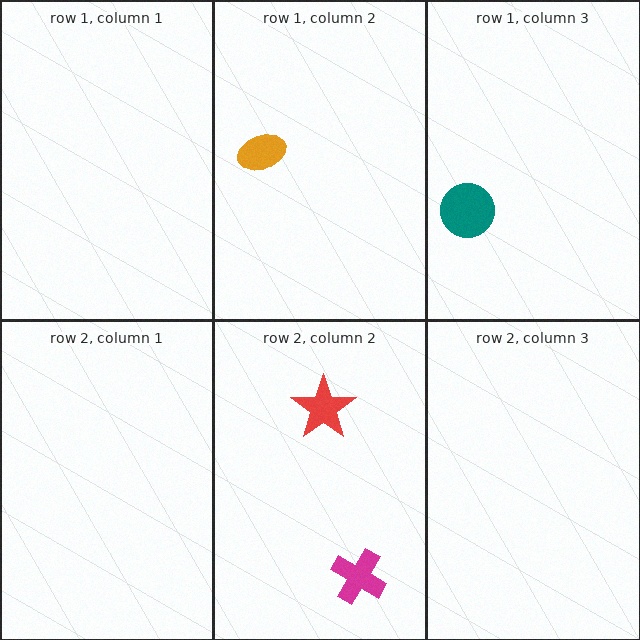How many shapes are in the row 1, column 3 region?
1.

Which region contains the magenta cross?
The row 2, column 2 region.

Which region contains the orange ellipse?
The row 1, column 2 region.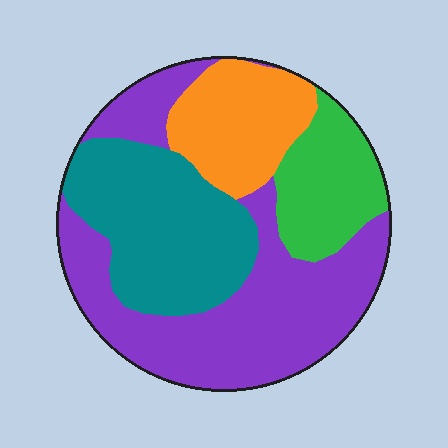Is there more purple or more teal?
Purple.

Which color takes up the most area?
Purple, at roughly 40%.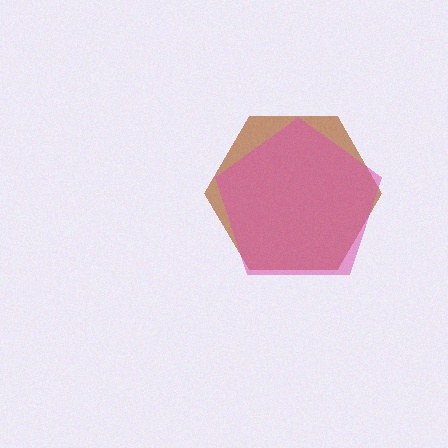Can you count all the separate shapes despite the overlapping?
Yes, there are 2 separate shapes.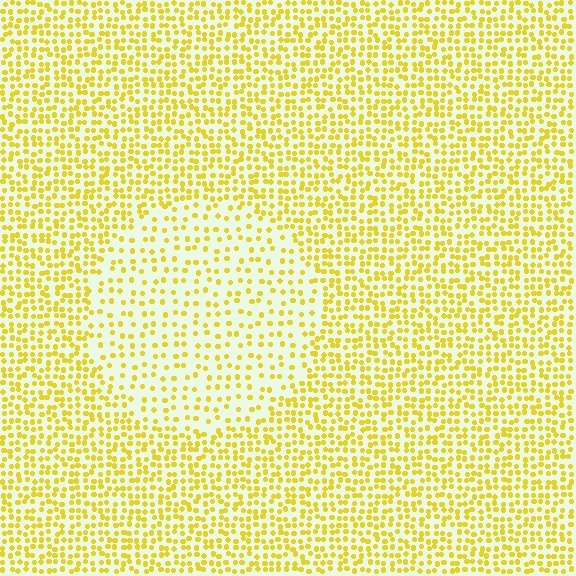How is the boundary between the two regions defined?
The boundary is defined by a change in element density (approximately 2.0x ratio). All elements are the same color, size, and shape.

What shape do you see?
I see a circle.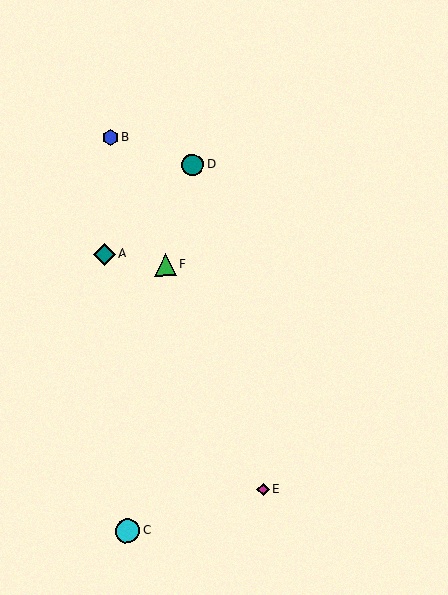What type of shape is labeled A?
Shape A is a teal diamond.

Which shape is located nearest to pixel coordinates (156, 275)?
The green triangle (labeled F) at (166, 265) is nearest to that location.